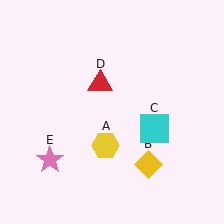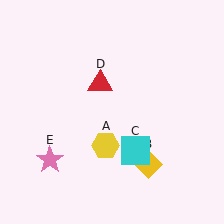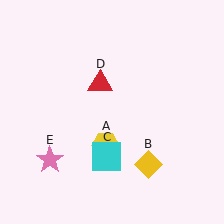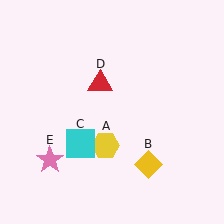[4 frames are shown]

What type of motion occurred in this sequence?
The cyan square (object C) rotated clockwise around the center of the scene.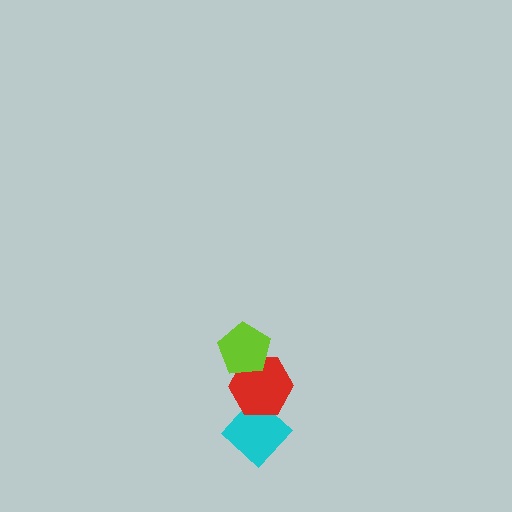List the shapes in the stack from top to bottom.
From top to bottom: the lime pentagon, the red hexagon, the cyan diamond.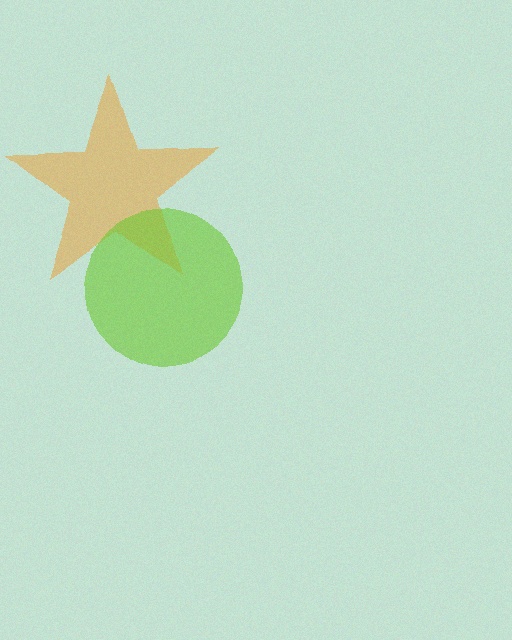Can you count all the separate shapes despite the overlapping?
Yes, there are 2 separate shapes.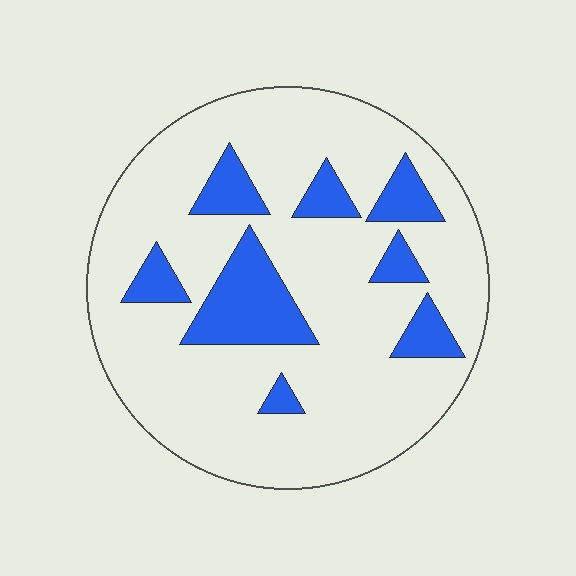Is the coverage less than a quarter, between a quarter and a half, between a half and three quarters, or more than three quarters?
Less than a quarter.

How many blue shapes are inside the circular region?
8.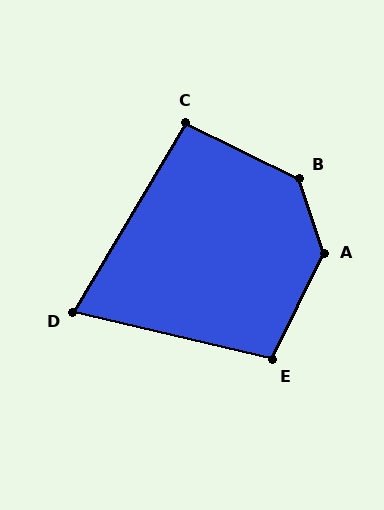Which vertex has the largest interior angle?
A, at approximately 136 degrees.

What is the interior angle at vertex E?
Approximately 102 degrees (obtuse).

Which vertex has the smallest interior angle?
D, at approximately 73 degrees.